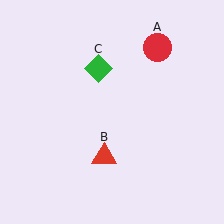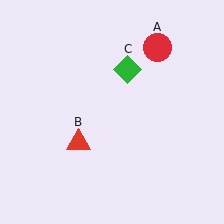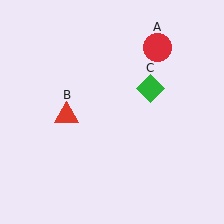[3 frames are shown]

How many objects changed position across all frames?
2 objects changed position: red triangle (object B), green diamond (object C).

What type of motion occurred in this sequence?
The red triangle (object B), green diamond (object C) rotated clockwise around the center of the scene.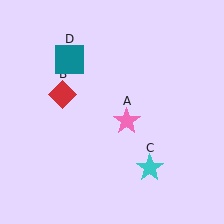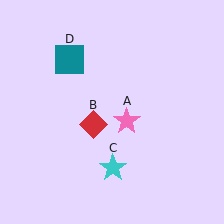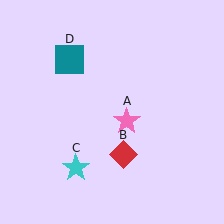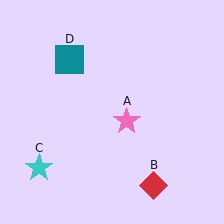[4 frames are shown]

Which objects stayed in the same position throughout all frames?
Pink star (object A) and teal square (object D) remained stationary.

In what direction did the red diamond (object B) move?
The red diamond (object B) moved down and to the right.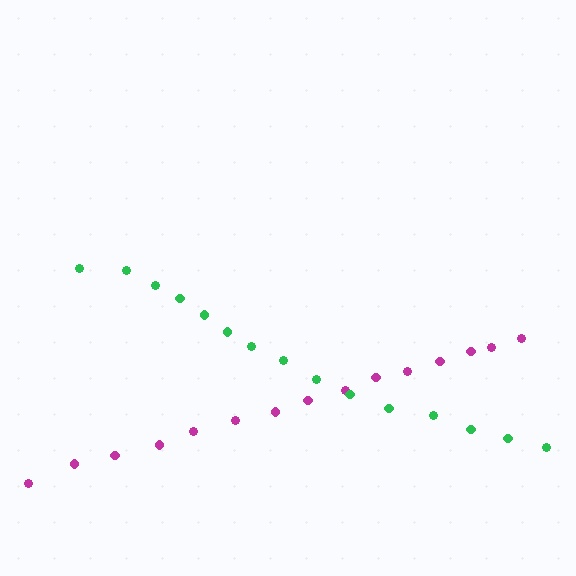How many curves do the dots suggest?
There are 2 distinct paths.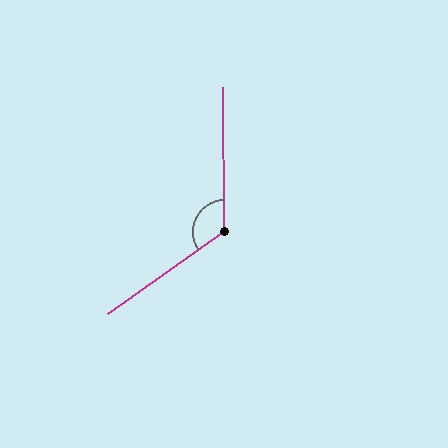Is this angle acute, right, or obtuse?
It is obtuse.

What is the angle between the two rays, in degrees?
Approximately 125 degrees.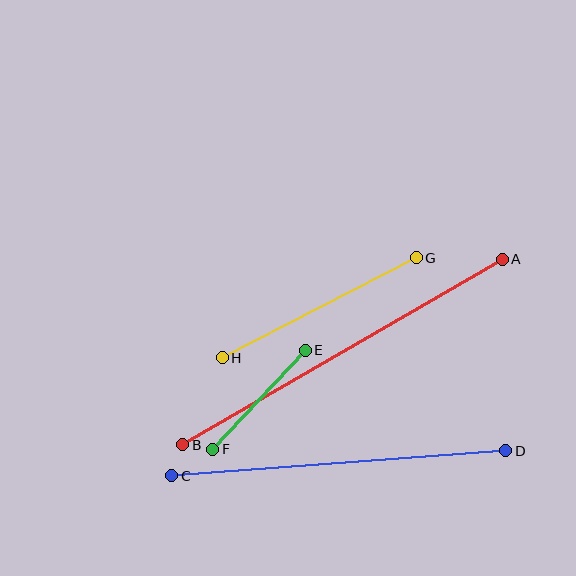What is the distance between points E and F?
The distance is approximately 135 pixels.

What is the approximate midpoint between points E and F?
The midpoint is at approximately (259, 400) pixels.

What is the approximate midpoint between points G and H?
The midpoint is at approximately (319, 308) pixels.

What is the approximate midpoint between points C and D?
The midpoint is at approximately (339, 463) pixels.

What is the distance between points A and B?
The distance is approximately 370 pixels.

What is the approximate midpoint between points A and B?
The midpoint is at approximately (342, 352) pixels.